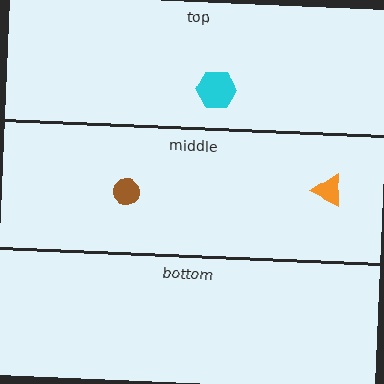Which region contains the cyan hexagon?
The top region.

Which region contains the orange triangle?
The middle region.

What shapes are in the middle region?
The orange triangle, the brown circle.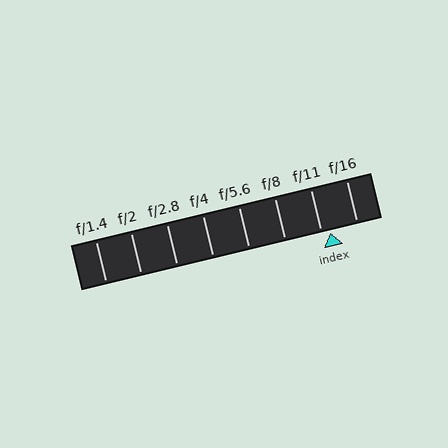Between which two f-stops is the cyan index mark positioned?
The index mark is between f/11 and f/16.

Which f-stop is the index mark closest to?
The index mark is closest to f/11.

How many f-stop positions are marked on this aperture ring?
There are 8 f-stop positions marked.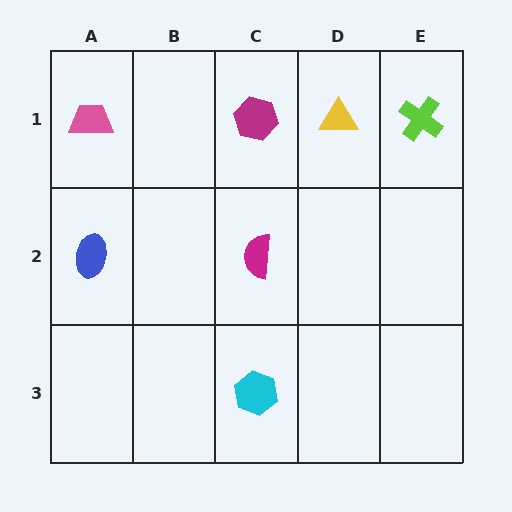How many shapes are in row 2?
2 shapes.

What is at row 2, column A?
A blue ellipse.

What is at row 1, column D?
A yellow triangle.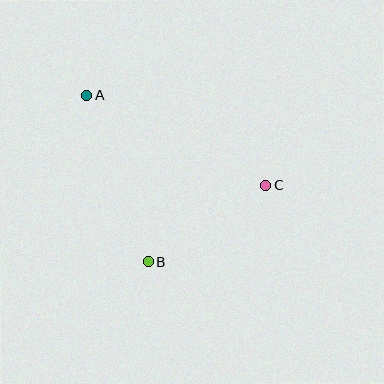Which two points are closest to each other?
Points B and C are closest to each other.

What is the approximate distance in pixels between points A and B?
The distance between A and B is approximately 178 pixels.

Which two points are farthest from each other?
Points A and C are farthest from each other.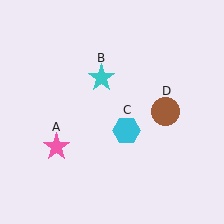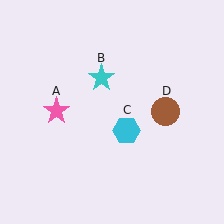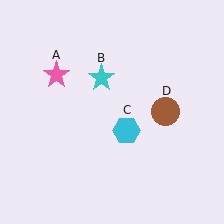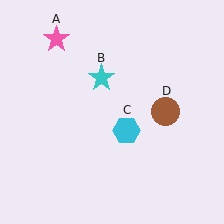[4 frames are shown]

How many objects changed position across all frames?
1 object changed position: pink star (object A).